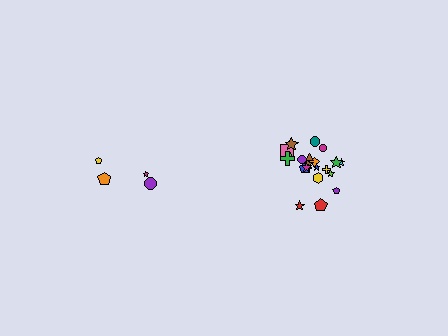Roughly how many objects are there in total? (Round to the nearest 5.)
Roughly 25 objects in total.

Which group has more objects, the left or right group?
The right group.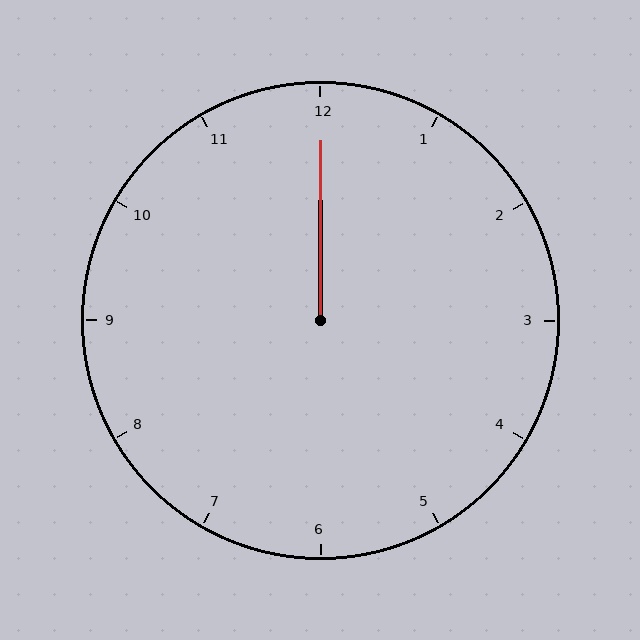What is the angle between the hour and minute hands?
Approximately 0 degrees.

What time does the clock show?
12:00.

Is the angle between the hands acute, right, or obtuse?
It is acute.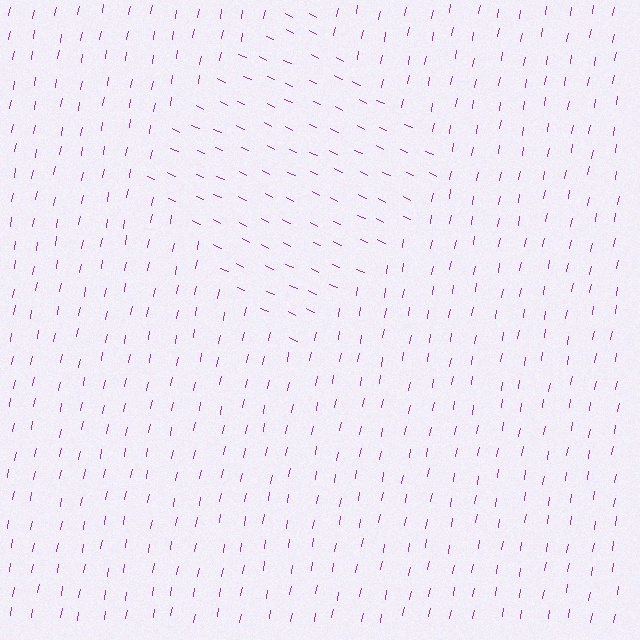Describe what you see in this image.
The image is filled with small purple line segments. A diamond region in the image has lines oriented differently from the surrounding lines, creating a visible texture boundary.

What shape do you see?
I see a diamond.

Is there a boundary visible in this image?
Yes, there is a texture boundary formed by a change in line orientation.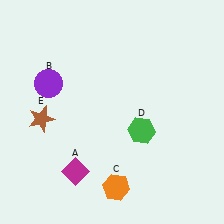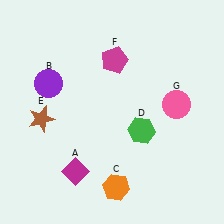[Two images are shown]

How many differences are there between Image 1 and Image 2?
There are 2 differences between the two images.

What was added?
A magenta pentagon (F), a pink circle (G) were added in Image 2.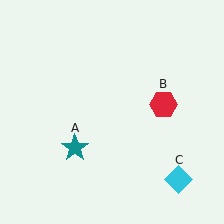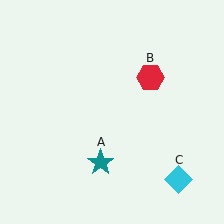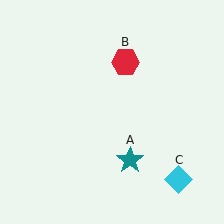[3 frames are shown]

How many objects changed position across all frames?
2 objects changed position: teal star (object A), red hexagon (object B).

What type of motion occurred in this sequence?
The teal star (object A), red hexagon (object B) rotated counterclockwise around the center of the scene.